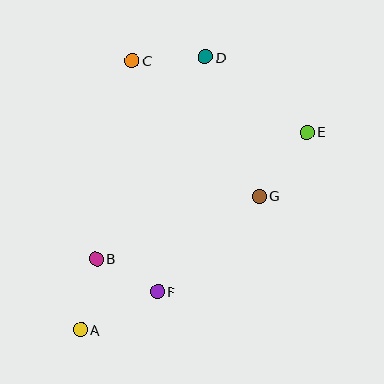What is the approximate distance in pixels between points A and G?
The distance between A and G is approximately 223 pixels.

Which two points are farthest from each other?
Points A and E are farthest from each other.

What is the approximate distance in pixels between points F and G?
The distance between F and G is approximately 140 pixels.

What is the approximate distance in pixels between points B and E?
The distance between B and E is approximately 246 pixels.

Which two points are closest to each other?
Points B and F are closest to each other.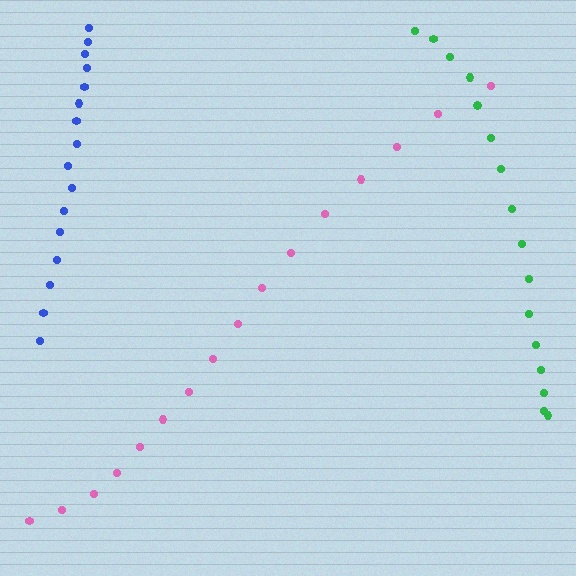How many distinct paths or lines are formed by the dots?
There are 3 distinct paths.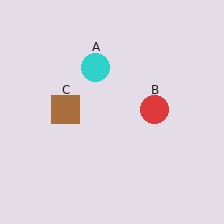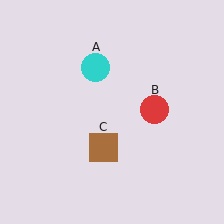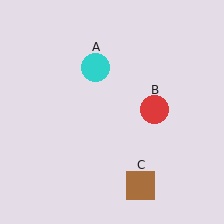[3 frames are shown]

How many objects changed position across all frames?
1 object changed position: brown square (object C).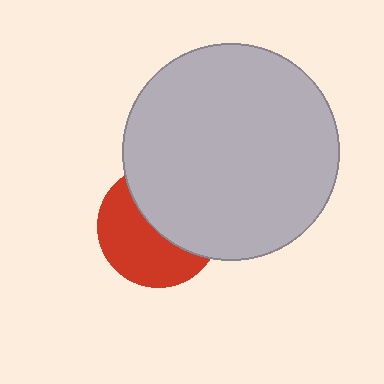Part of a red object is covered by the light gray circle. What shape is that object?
It is a circle.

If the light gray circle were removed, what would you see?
You would see the complete red circle.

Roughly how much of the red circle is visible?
About half of it is visible (roughly 51%).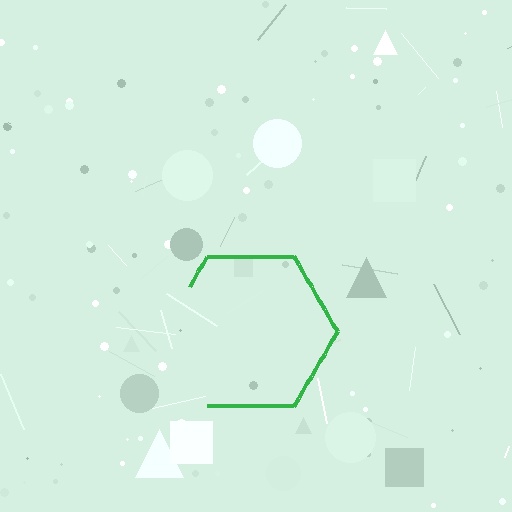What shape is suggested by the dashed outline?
The dashed outline suggests a hexagon.